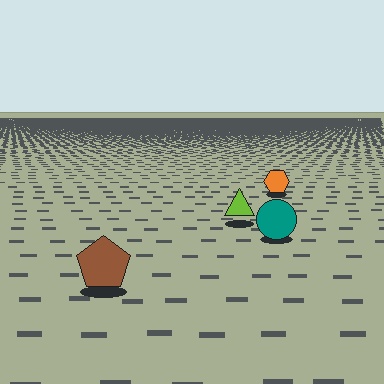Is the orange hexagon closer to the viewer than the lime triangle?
No. The lime triangle is closer — you can tell from the texture gradient: the ground texture is coarser near it.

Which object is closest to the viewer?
The brown pentagon is closest. The texture marks near it are larger and more spread out.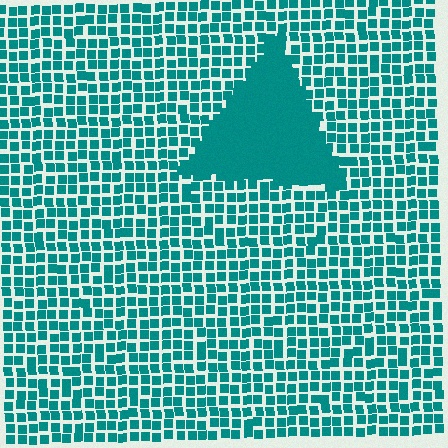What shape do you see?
I see a triangle.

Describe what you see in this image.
The image contains small teal elements arranged at two different densities. A triangle-shaped region is visible where the elements are more densely packed than the surrounding area.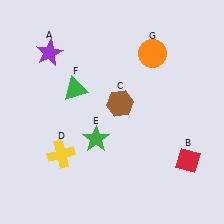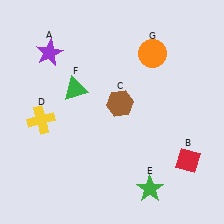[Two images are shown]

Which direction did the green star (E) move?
The green star (E) moved right.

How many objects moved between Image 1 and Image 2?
2 objects moved between the two images.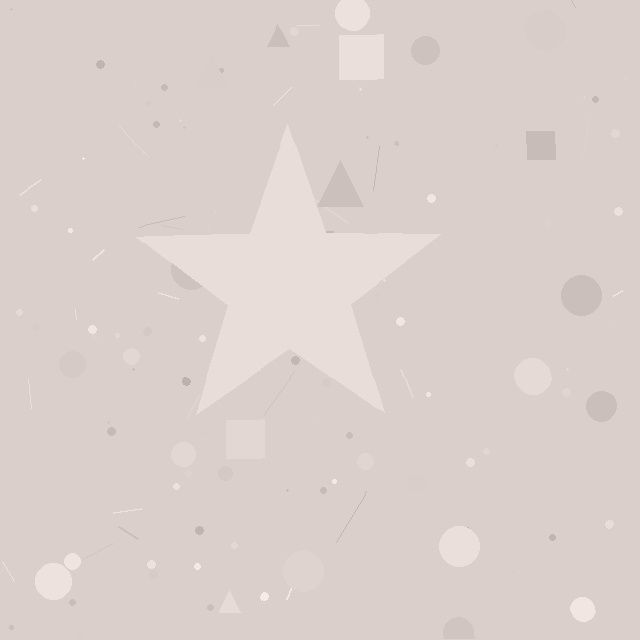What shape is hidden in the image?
A star is hidden in the image.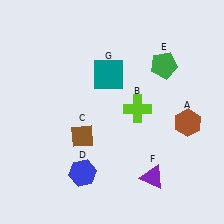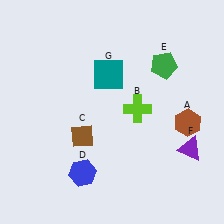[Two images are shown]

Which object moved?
The purple triangle (F) moved right.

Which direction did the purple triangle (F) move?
The purple triangle (F) moved right.